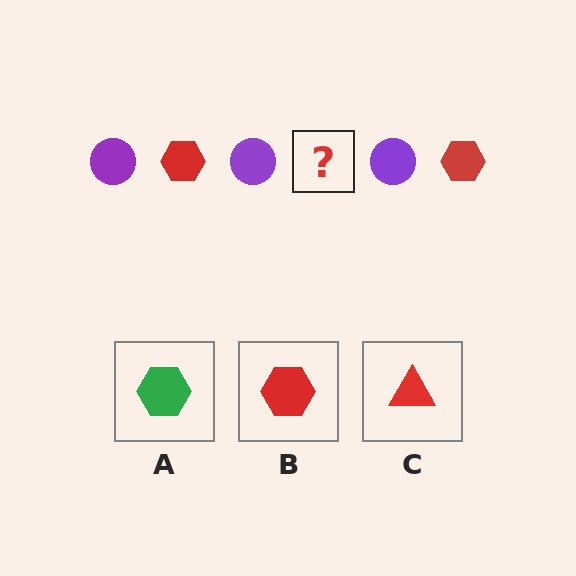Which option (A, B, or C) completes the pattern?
B.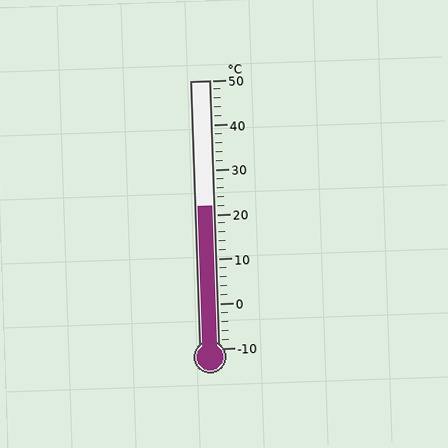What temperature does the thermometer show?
The thermometer shows approximately 22°C.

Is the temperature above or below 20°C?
The temperature is above 20°C.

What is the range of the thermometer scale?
The thermometer scale ranges from -10°C to 50°C.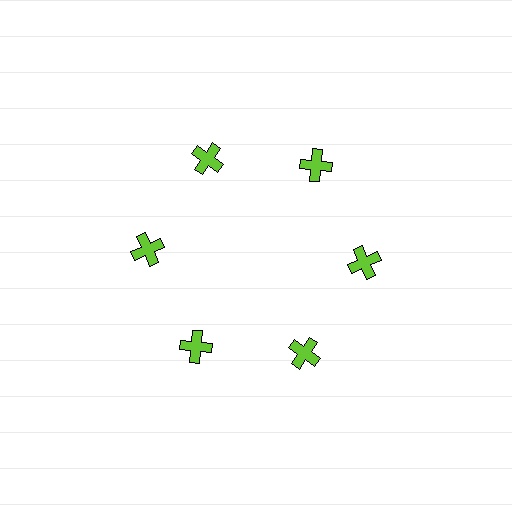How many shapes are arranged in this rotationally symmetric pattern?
There are 6 shapes, arranged in 6 groups of 1.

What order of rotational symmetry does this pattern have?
This pattern has 6-fold rotational symmetry.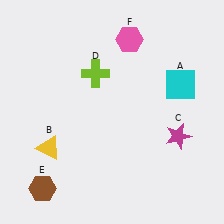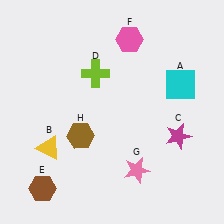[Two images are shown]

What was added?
A pink star (G), a brown hexagon (H) were added in Image 2.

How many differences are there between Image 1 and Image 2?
There are 2 differences between the two images.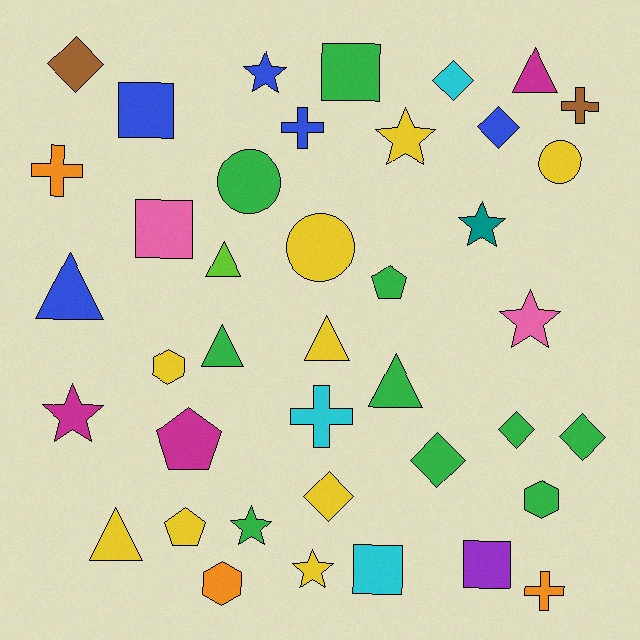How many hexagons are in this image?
There are 3 hexagons.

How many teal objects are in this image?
There is 1 teal object.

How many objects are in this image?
There are 40 objects.